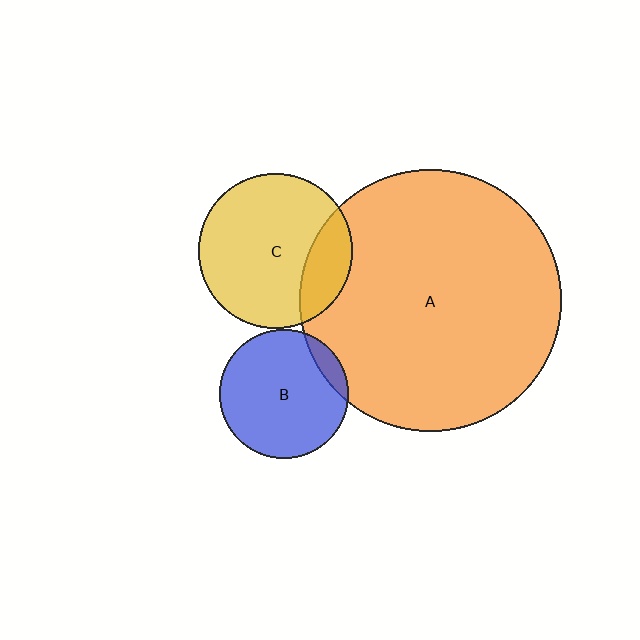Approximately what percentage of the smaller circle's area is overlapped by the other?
Approximately 10%.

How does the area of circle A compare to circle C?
Approximately 2.9 times.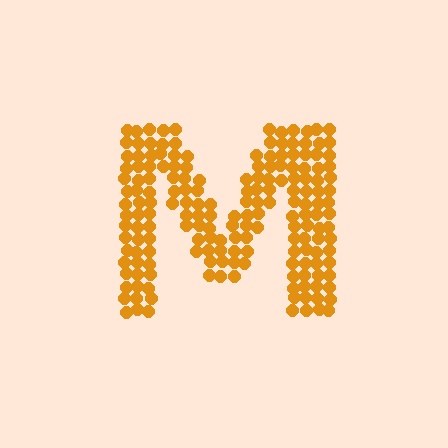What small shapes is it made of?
It is made of small circles.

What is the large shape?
The large shape is the letter M.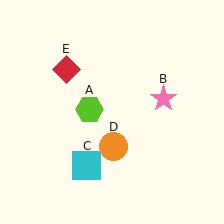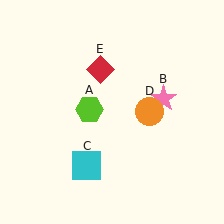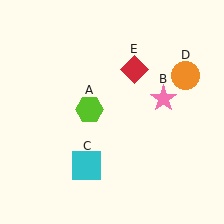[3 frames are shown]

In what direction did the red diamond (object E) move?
The red diamond (object E) moved right.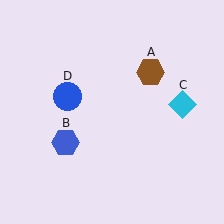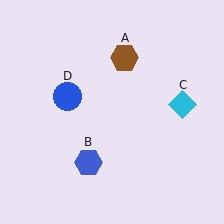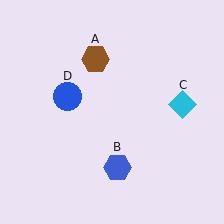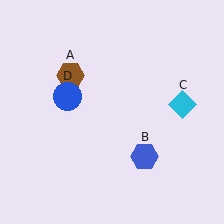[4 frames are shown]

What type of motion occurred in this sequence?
The brown hexagon (object A), blue hexagon (object B) rotated counterclockwise around the center of the scene.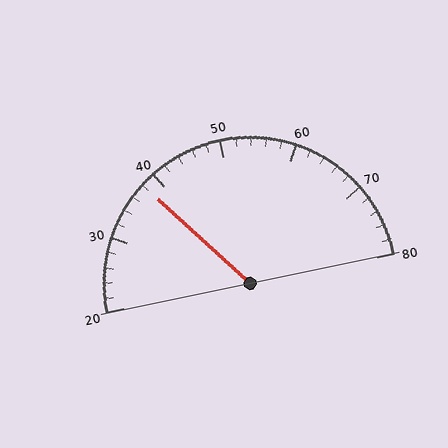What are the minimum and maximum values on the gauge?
The gauge ranges from 20 to 80.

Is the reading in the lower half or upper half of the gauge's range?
The reading is in the lower half of the range (20 to 80).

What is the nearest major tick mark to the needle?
The nearest major tick mark is 40.